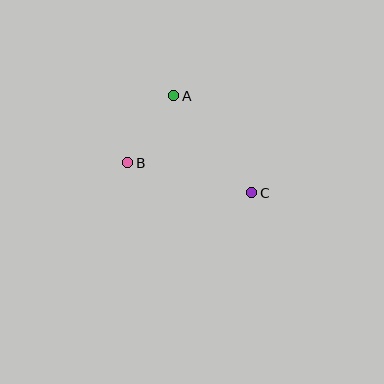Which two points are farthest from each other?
Points B and C are farthest from each other.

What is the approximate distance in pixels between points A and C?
The distance between A and C is approximately 124 pixels.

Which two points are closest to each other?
Points A and B are closest to each other.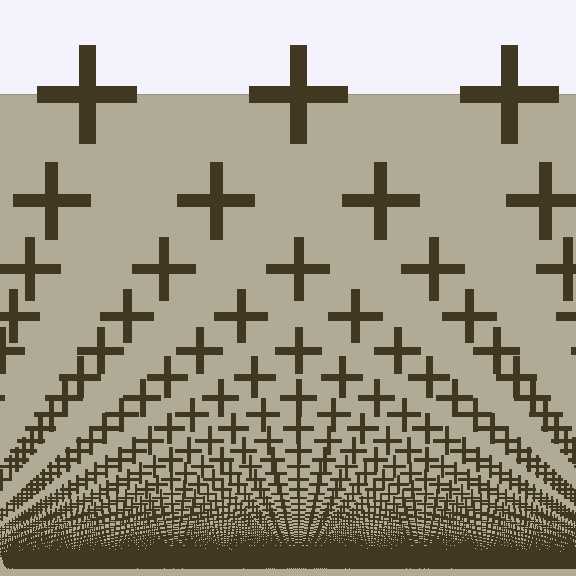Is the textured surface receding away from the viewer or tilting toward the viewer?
The surface appears to tilt toward the viewer. Texture elements get larger and sparser toward the top.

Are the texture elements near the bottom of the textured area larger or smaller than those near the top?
Smaller. The gradient is inverted — elements near the bottom are smaller and denser.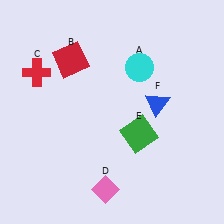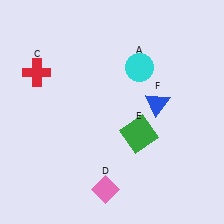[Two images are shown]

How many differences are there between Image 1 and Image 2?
There is 1 difference between the two images.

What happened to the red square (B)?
The red square (B) was removed in Image 2. It was in the top-left area of Image 1.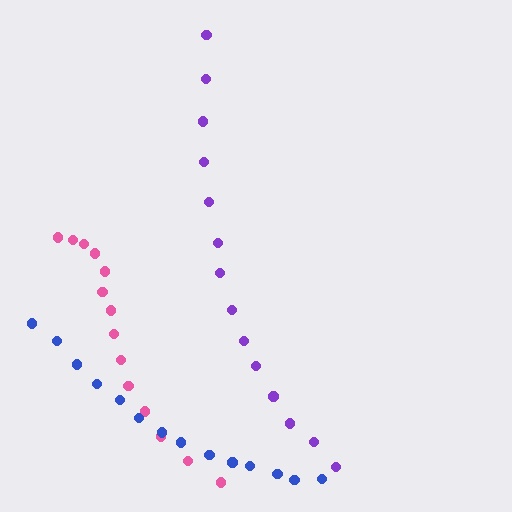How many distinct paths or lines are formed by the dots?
There are 3 distinct paths.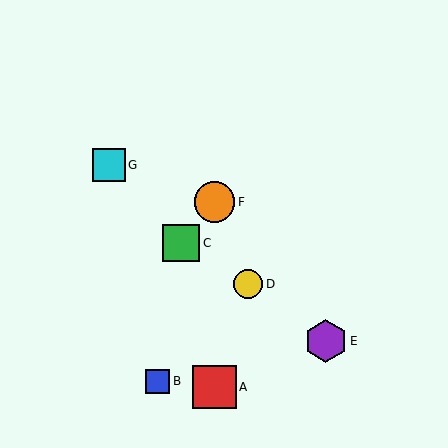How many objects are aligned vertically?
2 objects (A, F) are aligned vertically.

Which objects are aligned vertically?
Objects A, F are aligned vertically.